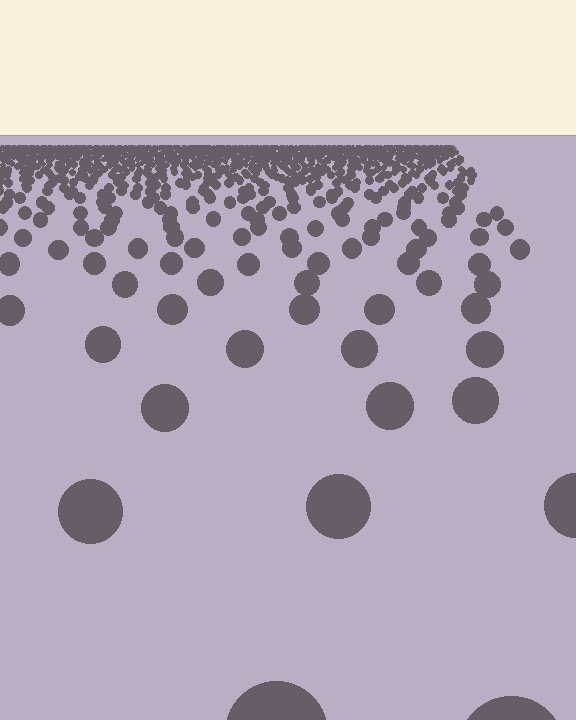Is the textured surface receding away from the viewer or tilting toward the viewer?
The surface is receding away from the viewer. Texture elements get smaller and denser toward the top.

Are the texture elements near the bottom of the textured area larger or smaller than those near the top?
Larger. Near the bottom, elements are closer to the viewer and appear at a bigger on-screen size.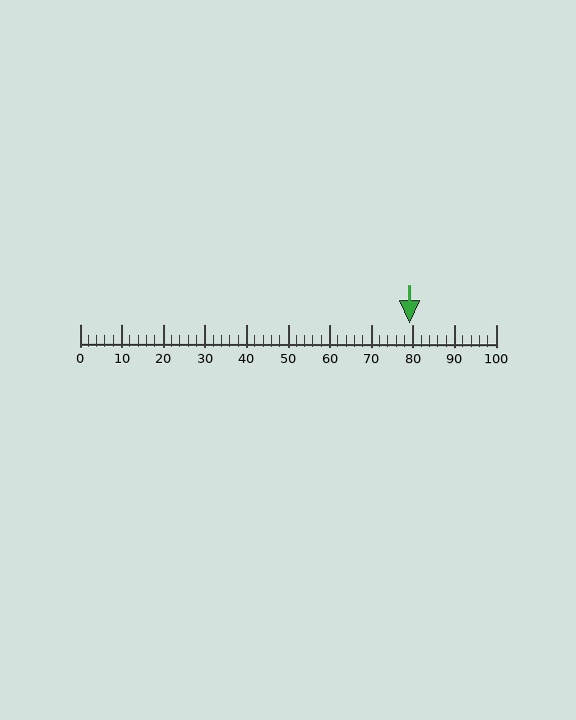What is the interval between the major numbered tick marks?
The major tick marks are spaced 10 units apart.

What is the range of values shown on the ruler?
The ruler shows values from 0 to 100.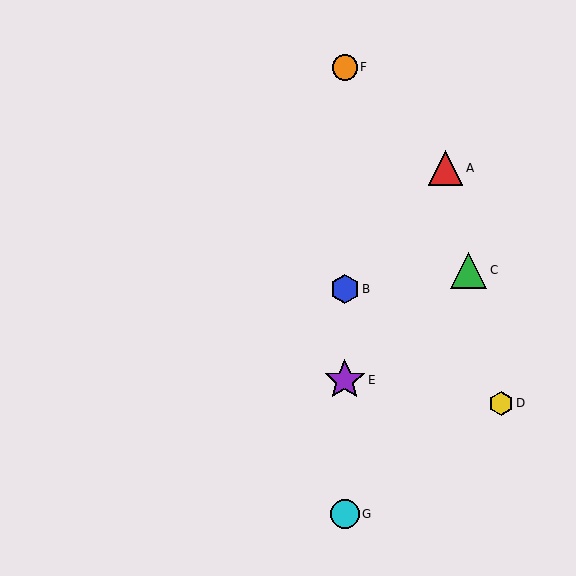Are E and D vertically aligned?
No, E is at x≈345 and D is at x≈501.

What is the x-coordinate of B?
Object B is at x≈345.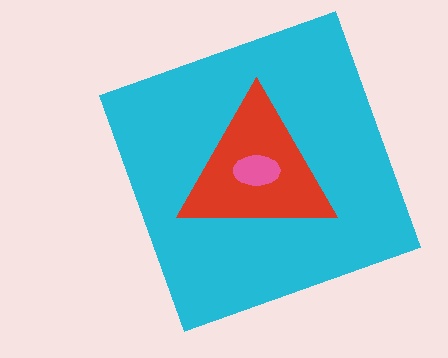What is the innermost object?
The pink ellipse.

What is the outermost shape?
The cyan square.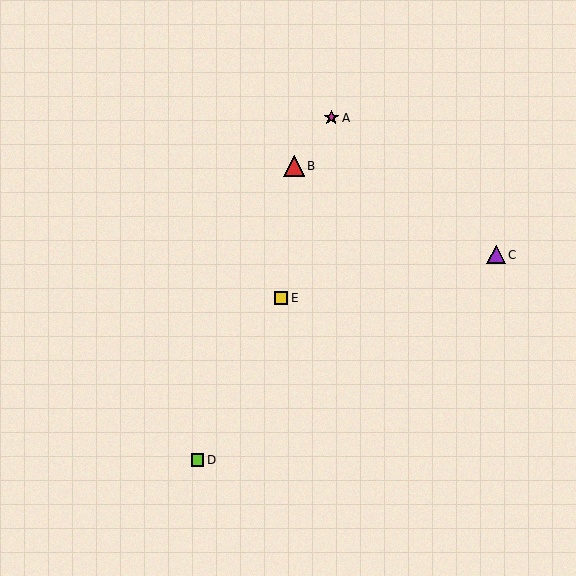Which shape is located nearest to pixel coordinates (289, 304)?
The yellow square (labeled E) at (281, 298) is nearest to that location.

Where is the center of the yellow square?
The center of the yellow square is at (281, 298).